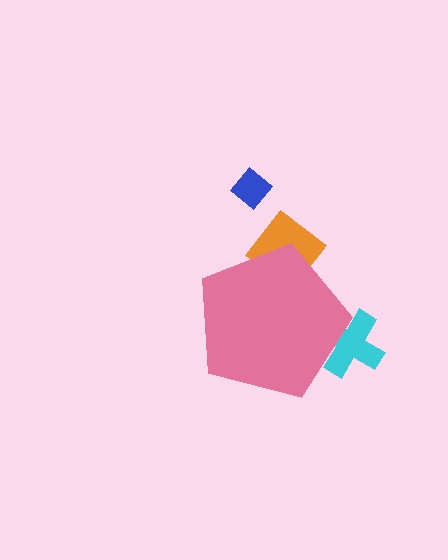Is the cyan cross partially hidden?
Yes, the cyan cross is partially hidden behind the pink pentagon.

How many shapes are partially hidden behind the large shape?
2 shapes are partially hidden.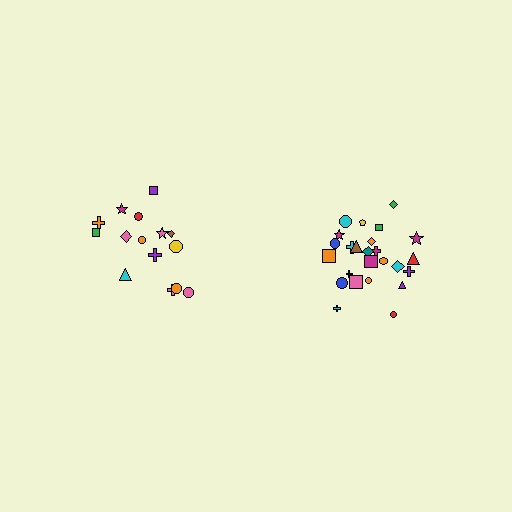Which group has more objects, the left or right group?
The right group.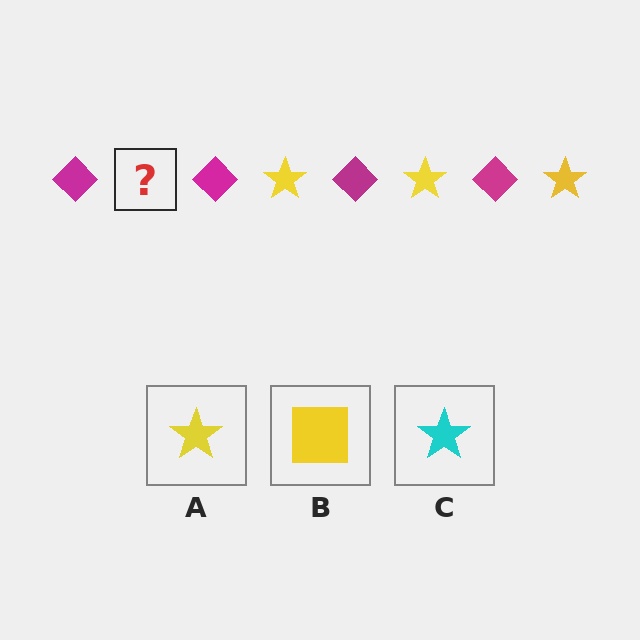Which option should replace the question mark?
Option A.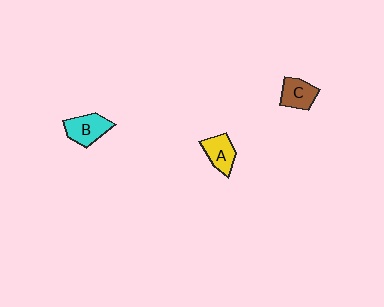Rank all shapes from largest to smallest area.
From largest to smallest: B (cyan), A (yellow), C (brown).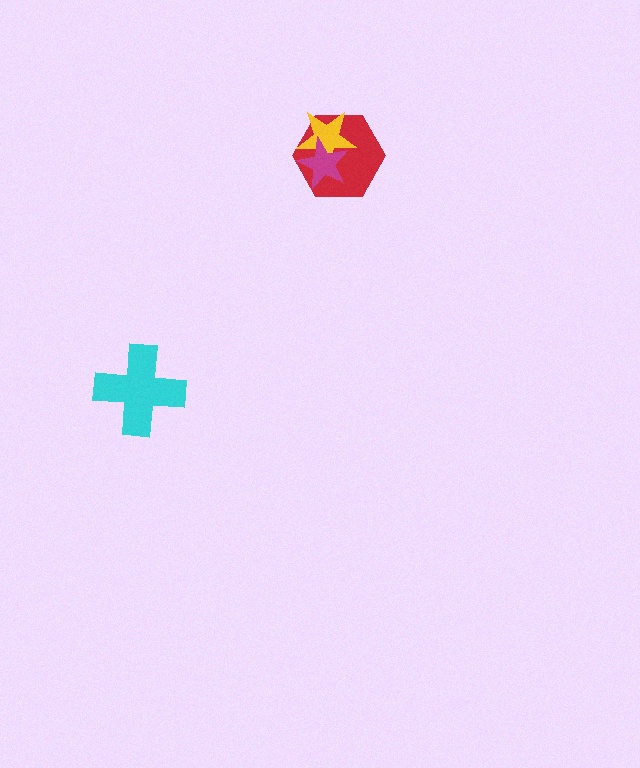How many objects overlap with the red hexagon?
2 objects overlap with the red hexagon.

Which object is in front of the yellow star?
The magenta star is in front of the yellow star.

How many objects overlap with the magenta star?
2 objects overlap with the magenta star.